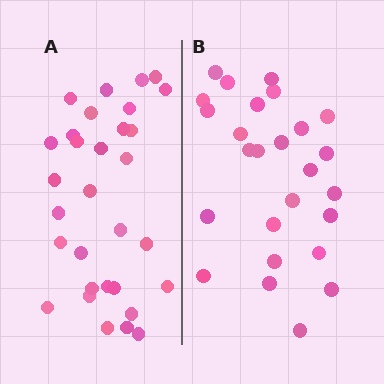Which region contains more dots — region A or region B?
Region A (the left region) has more dots.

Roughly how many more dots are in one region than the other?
Region A has about 5 more dots than region B.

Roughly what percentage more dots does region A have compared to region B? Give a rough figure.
About 20% more.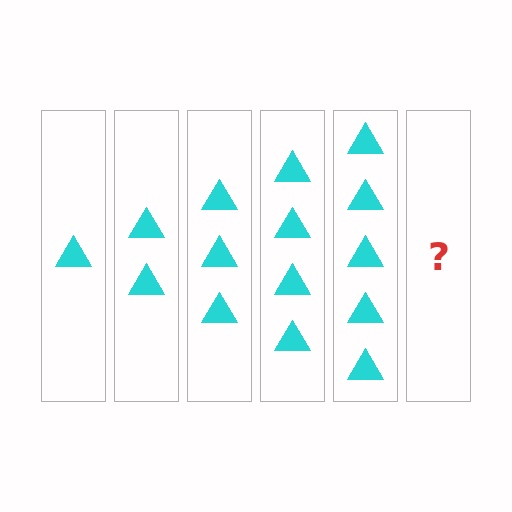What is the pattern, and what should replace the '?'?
The pattern is that each step adds one more triangle. The '?' should be 6 triangles.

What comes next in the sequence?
The next element should be 6 triangles.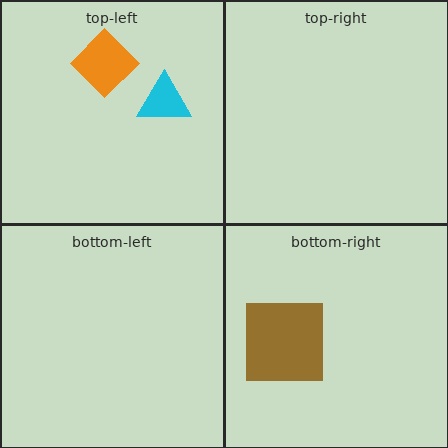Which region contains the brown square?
The bottom-right region.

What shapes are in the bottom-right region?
The brown square.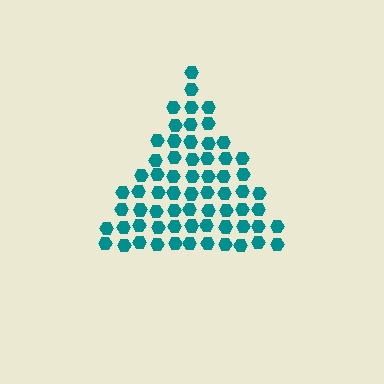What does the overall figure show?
The overall figure shows a triangle.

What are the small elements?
The small elements are hexagons.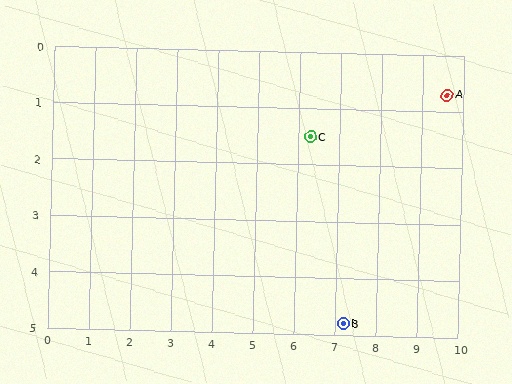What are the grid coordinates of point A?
Point A is at approximately (9.6, 0.7).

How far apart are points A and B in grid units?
Points A and B are about 4.8 grid units apart.